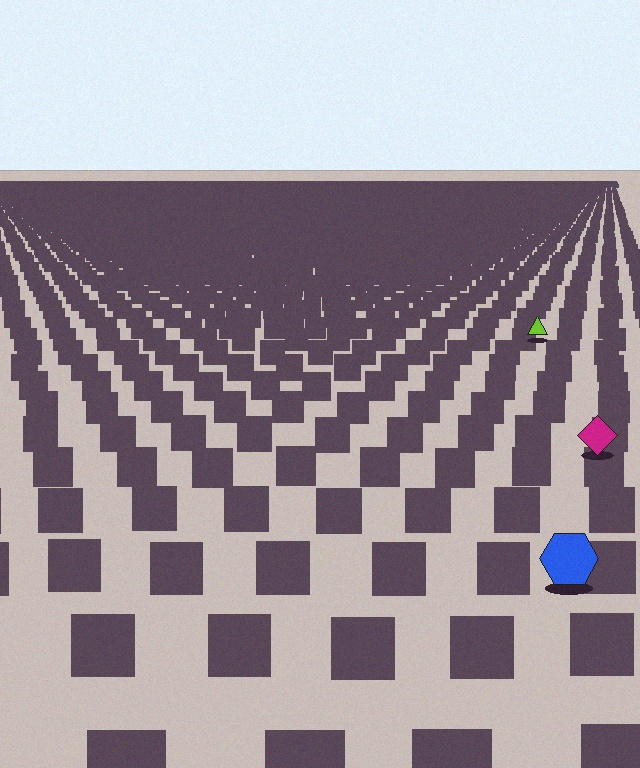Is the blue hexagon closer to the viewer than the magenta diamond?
Yes. The blue hexagon is closer — you can tell from the texture gradient: the ground texture is coarser near it.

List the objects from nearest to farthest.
From nearest to farthest: the blue hexagon, the magenta diamond, the lime triangle.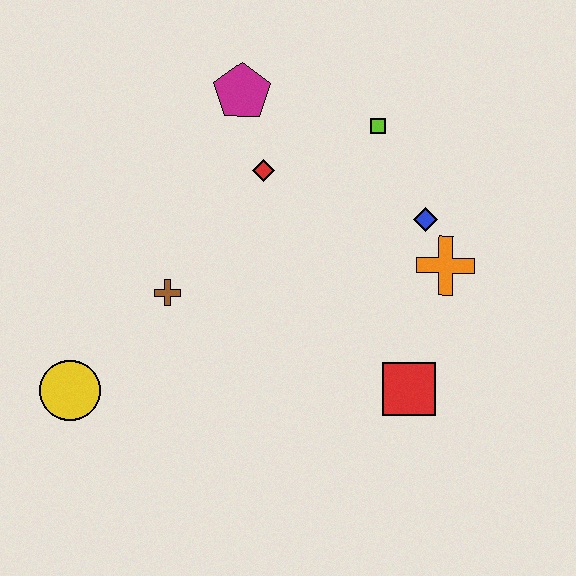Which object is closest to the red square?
The orange cross is closest to the red square.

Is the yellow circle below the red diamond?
Yes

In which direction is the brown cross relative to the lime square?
The brown cross is to the left of the lime square.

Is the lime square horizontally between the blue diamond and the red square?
No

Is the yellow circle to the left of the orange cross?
Yes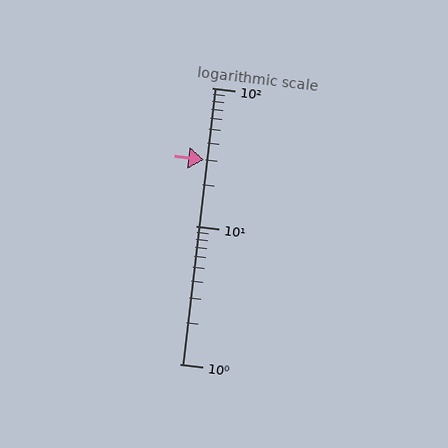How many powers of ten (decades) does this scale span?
The scale spans 2 decades, from 1 to 100.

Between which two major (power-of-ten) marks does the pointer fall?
The pointer is between 10 and 100.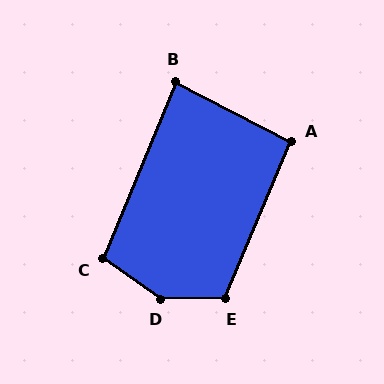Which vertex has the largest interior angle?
D, at approximately 144 degrees.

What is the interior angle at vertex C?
Approximately 102 degrees (obtuse).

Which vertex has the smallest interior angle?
B, at approximately 85 degrees.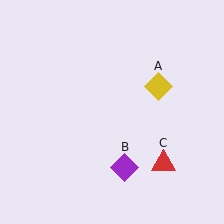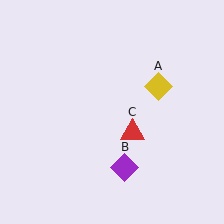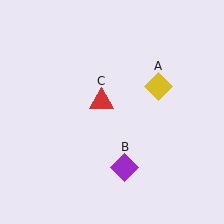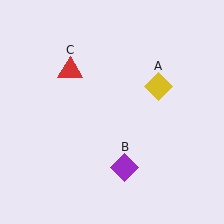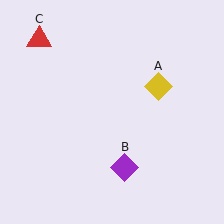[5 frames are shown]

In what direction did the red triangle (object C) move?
The red triangle (object C) moved up and to the left.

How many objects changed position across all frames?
1 object changed position: red triangle (object C).